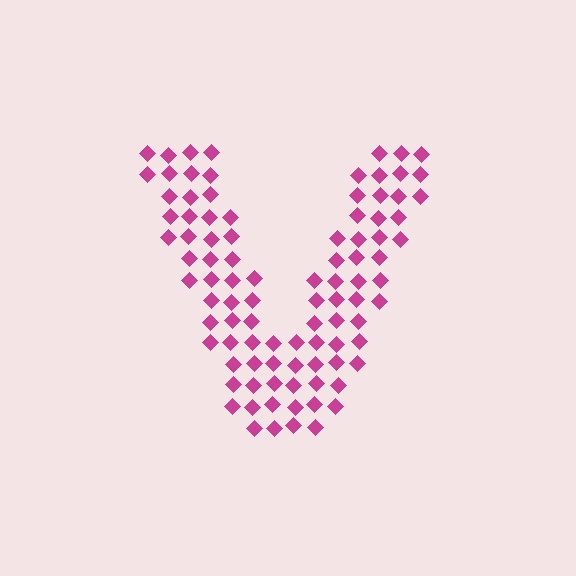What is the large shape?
The large shape is the letter V.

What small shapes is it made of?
It is made of small diamonds.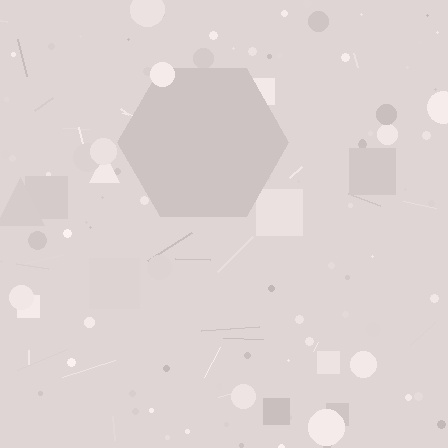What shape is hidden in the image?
A hexagon is hidden in the image.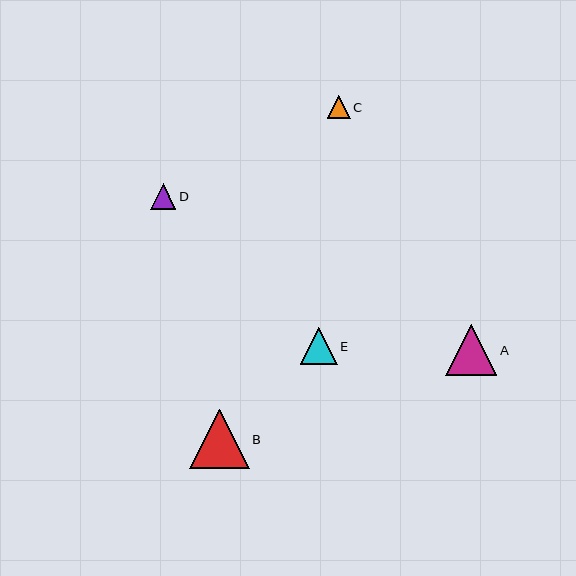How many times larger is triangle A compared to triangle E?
Triangle A is approximately 1.4 times the size of triangle E.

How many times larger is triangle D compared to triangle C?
Triangle D is approximately 1.1 times the size of triangle C.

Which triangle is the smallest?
Triangle C is the smallest with a size of approximately 23 pixels.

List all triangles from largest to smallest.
From largest to smallest: B, A, E, D, C.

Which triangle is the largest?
Triangle B is the largest with a size of approximately 59 pixels.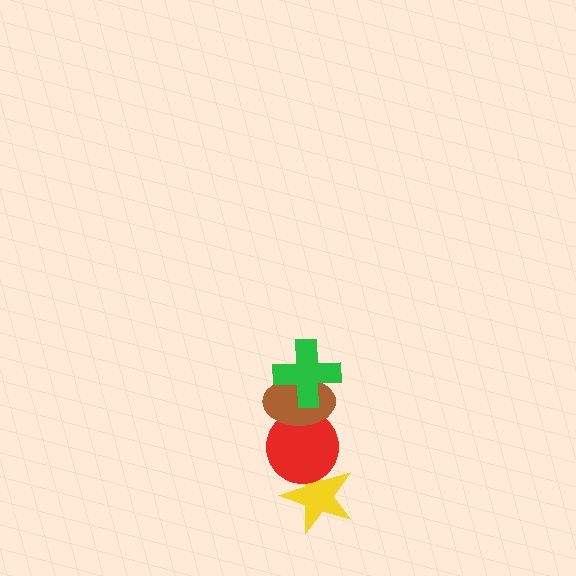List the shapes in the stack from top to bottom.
From top to bottom: the green cross, the brown ellipse, the red circle, the yellow star.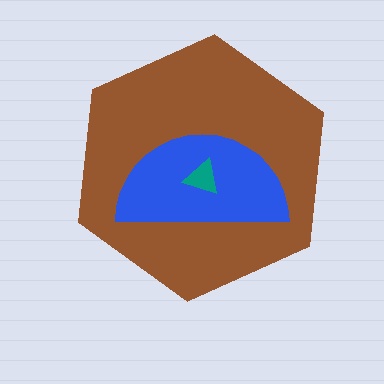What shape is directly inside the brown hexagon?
The blue semicircle.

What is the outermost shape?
The brown hexagon.